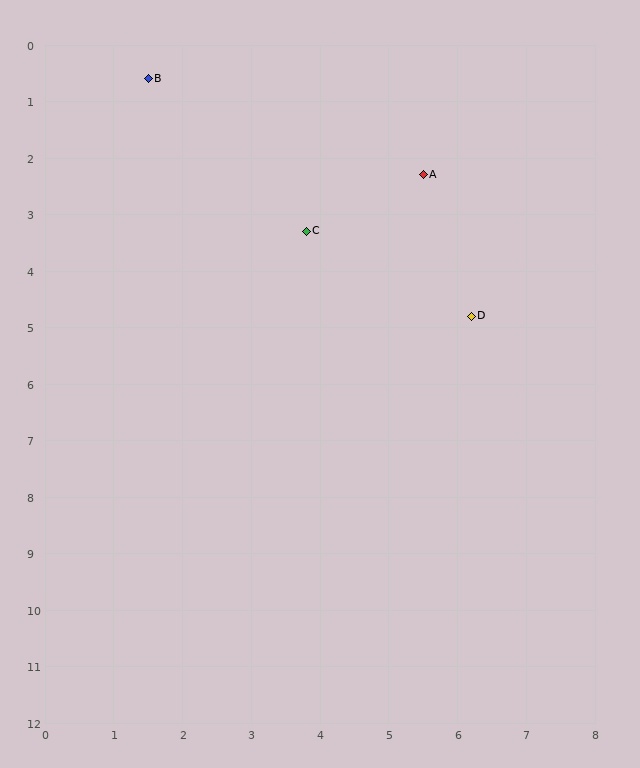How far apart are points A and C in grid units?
Points A and C are about 2.0 grid units apart.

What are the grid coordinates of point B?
Point B is at approximately (1.5, 0.6).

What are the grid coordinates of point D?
Point D is at approximately (6.2, 4.8).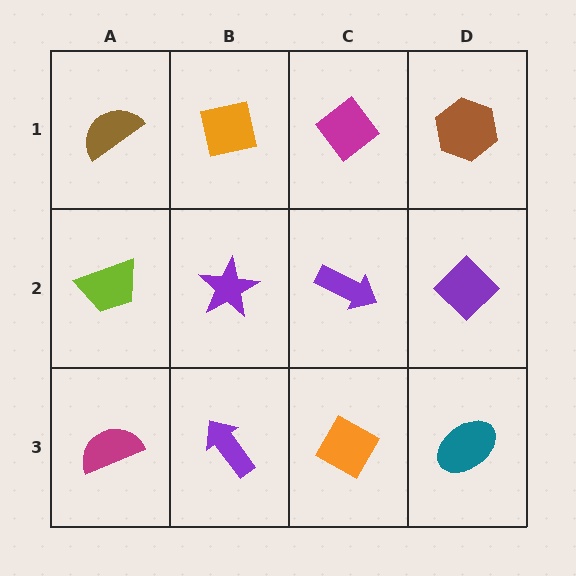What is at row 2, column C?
A purple arrow.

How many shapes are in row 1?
4 shapes.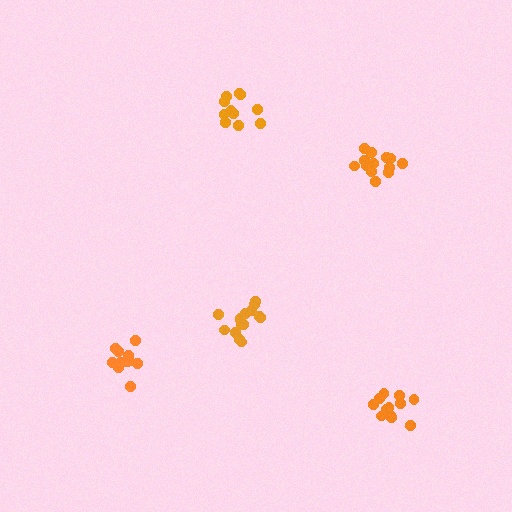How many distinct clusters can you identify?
There are 5 distinct clusters.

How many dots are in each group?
Group 1: 13 dots, Group 2: 13 dots, Group 3: 12 dots, Group 4: 15 dots, Group 5: 11 dots (64 total).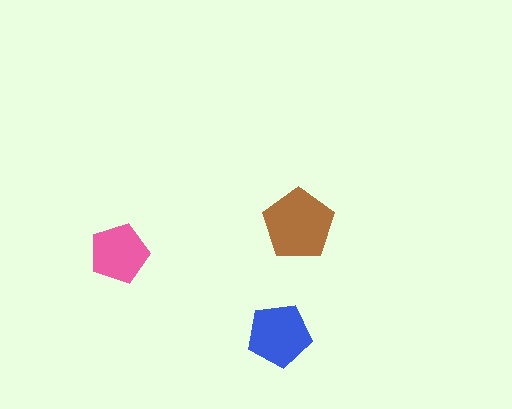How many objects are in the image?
There are 3 objects in the image.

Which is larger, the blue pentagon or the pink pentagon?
The blue one.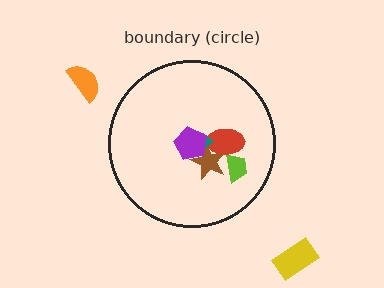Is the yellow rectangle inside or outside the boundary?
Outside.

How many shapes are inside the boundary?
5 inside, 2 outside.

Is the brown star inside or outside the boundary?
Inside.